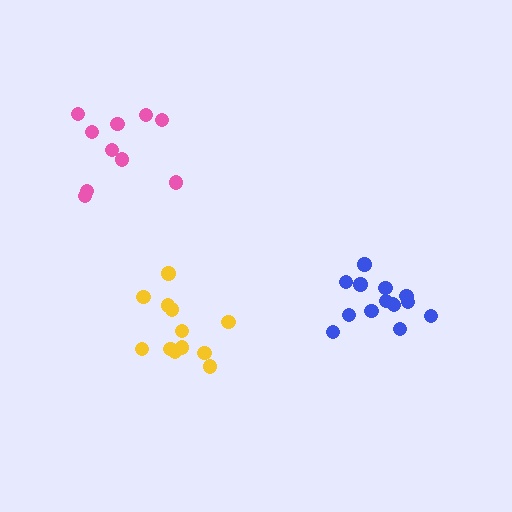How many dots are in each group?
Group 1: 12 dots, Group 2: 14 dots, Group 3: 10 dots (36 total).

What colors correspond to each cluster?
The clusters are colored: yellow, blue, pink.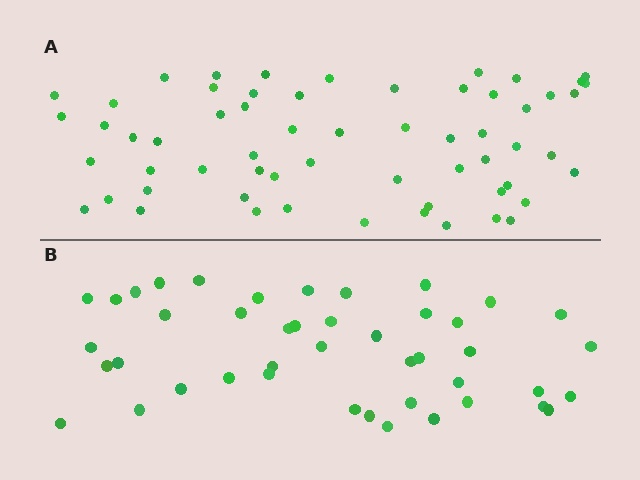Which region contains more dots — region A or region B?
Region A (the top region) has more dots.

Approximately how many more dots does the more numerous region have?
Region A has approximately 15 more dots than region B.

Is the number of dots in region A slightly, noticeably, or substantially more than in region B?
Region A has noticeably more, but not dramatically so. The ratio is roughly 1.4 to 1.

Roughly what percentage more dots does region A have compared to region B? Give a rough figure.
About 35% more.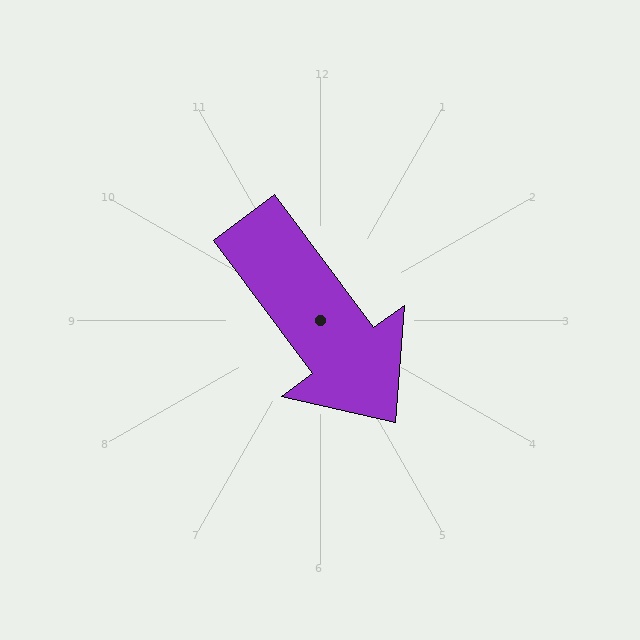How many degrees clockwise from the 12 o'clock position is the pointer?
Approximately 143 degrees.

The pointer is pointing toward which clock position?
Roughly 5 o'clock.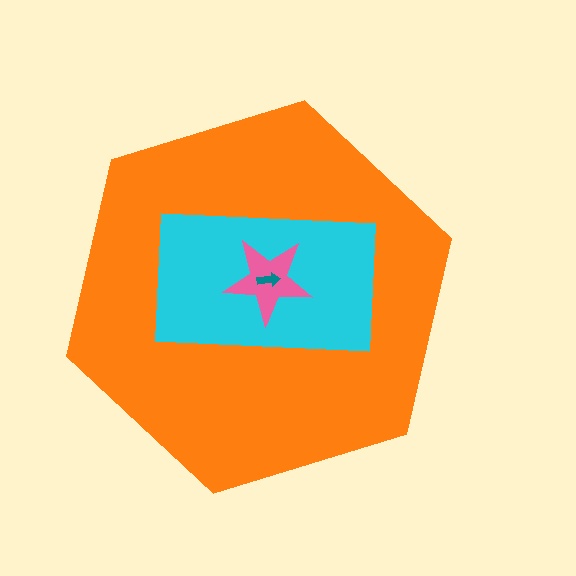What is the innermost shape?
The teal arrow.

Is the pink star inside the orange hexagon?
Yes.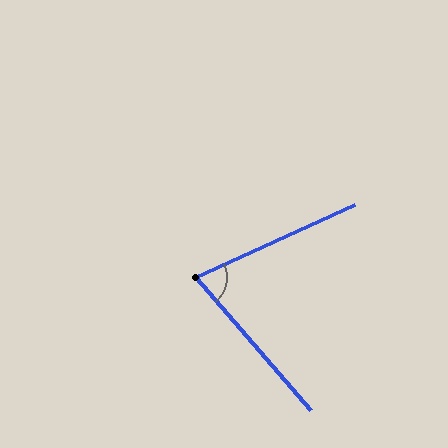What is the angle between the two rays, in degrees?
Approximately 74 degrees.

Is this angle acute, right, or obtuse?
It is acute.